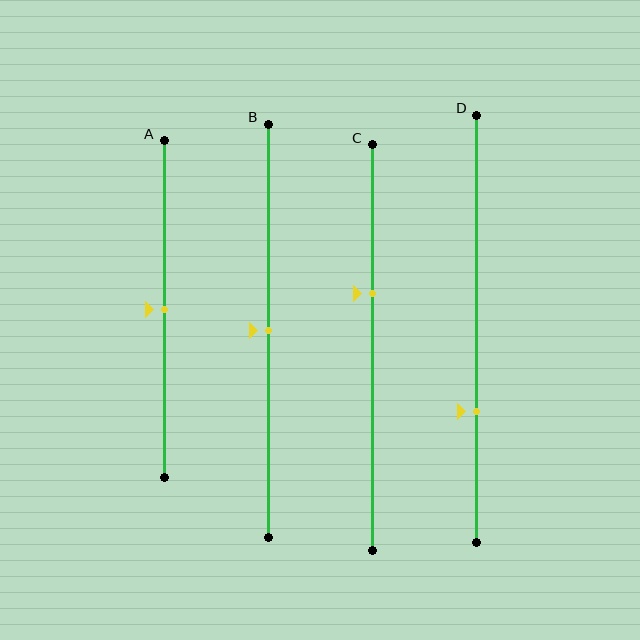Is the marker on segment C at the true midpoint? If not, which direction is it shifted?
No, the marker on segment C is shifted upward by about 13% of the segment length.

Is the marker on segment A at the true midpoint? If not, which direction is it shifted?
Yes, the marker on segment A is at the true midpoint.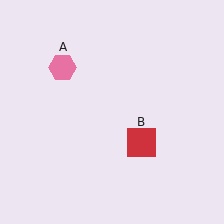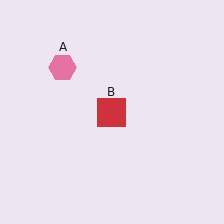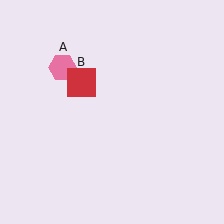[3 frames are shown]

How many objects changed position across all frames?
1 object changed position: red square (object B).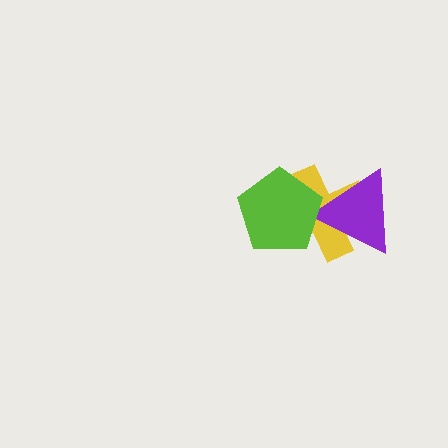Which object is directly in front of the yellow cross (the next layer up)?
The purple triangle is directly in front of the yellow cross.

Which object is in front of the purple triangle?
The lime pentagon is in front of the purple triangle.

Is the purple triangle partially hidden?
Yes, it is partially covered by another shape.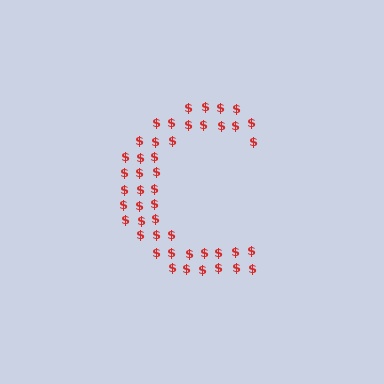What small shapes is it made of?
It is made of small dollar signs.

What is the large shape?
The large shape is the letter C.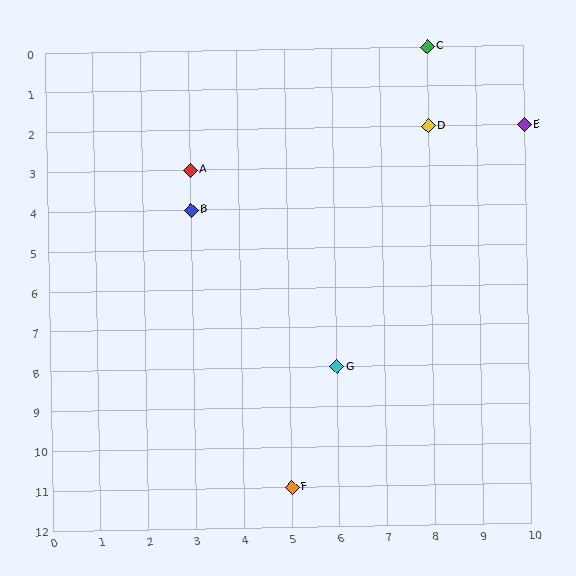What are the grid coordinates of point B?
Point B is at grid coordinates (3, 4).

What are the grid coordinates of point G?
Point G is at grid coordinates (6, 8).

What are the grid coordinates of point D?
Point D is at grid coordinates (8, 2).